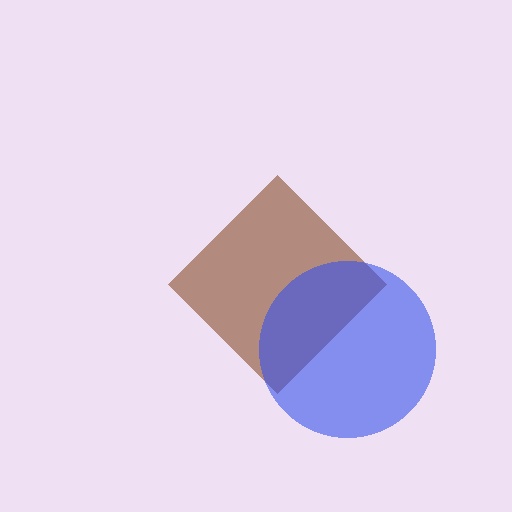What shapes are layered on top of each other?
The layered shapes are: a brown diamond, a blue circle.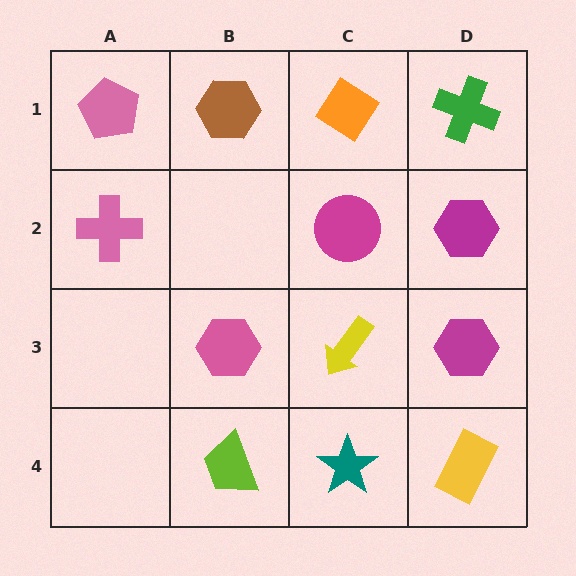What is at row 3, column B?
A pink hexagon.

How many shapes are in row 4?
3 shapes.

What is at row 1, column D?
A green cross.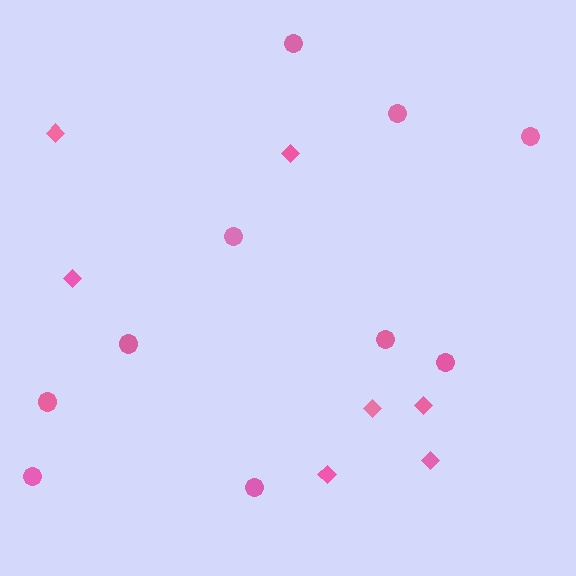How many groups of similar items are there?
There are 2 groups: one group of circles (10) and one group of diamonds (7).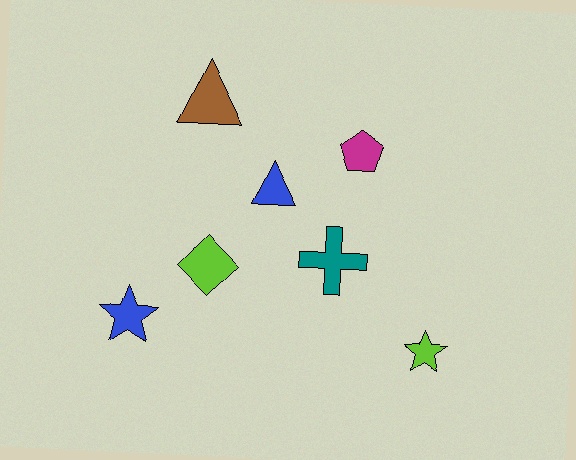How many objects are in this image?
There are 7 objects.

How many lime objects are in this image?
There are 2 lime objects.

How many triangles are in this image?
There are 2 triangles.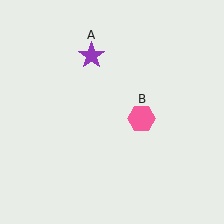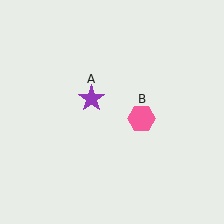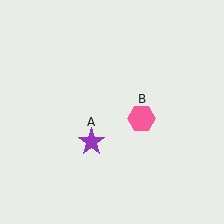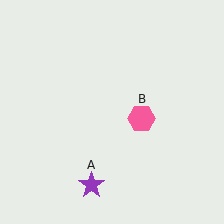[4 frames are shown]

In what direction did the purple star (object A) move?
The purple star (object A) moved down.